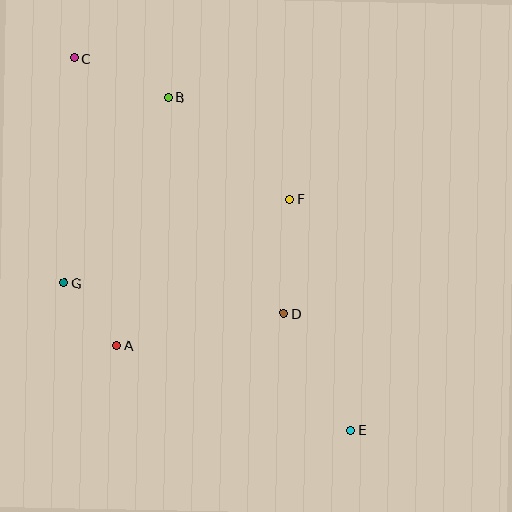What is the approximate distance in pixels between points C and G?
The distance between C and G is approximately 225 pixels.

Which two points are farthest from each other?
Points C and E are farthest from each other.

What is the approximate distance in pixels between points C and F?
The distance between C and F is approximately 257 pixels.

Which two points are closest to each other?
Points A and G are closest to each other.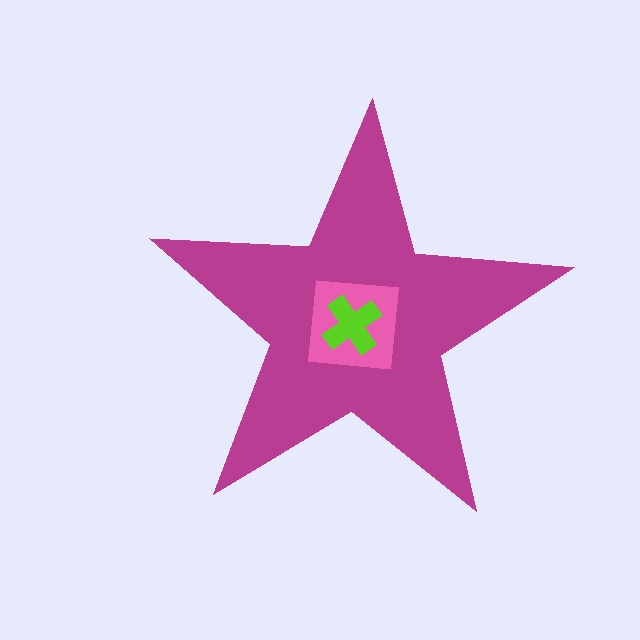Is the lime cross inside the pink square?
Yes.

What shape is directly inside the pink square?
The lime cross.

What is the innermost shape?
The lime cross.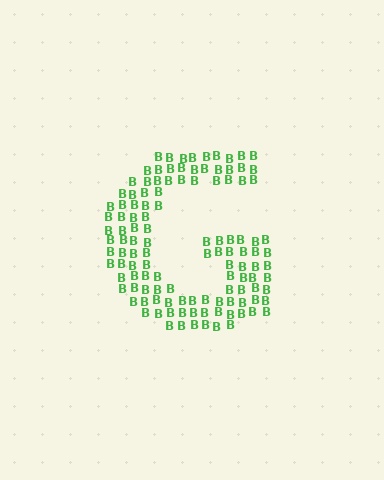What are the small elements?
The small elements are letter B's.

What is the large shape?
The large shape is the letter G.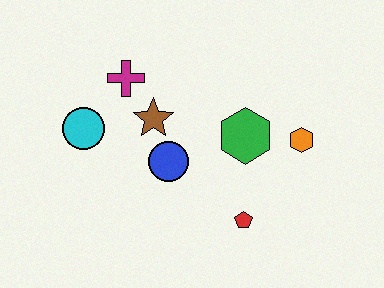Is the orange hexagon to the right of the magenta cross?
Yes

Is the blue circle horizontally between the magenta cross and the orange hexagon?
Yes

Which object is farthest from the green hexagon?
The cyan circle is farthest from the green hexagon.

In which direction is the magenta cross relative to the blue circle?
The magenta cross is above the blue circle.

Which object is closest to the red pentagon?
The green hexagon is closest to the red pentagon.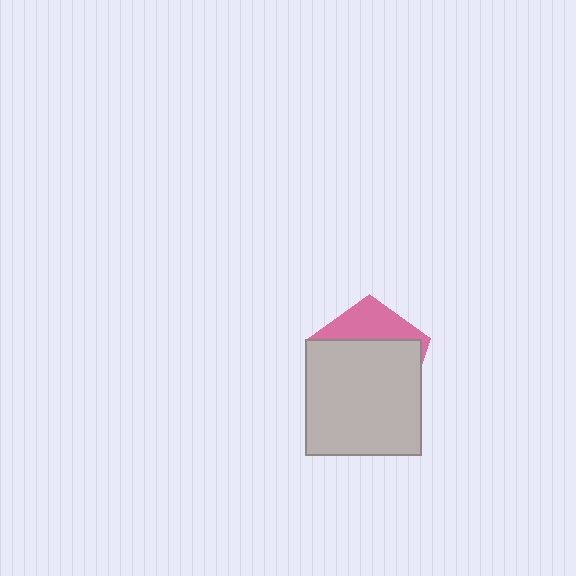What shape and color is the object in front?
The object in front is a light gray square.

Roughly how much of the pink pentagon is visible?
A small part of it is visible (roughly 30%).